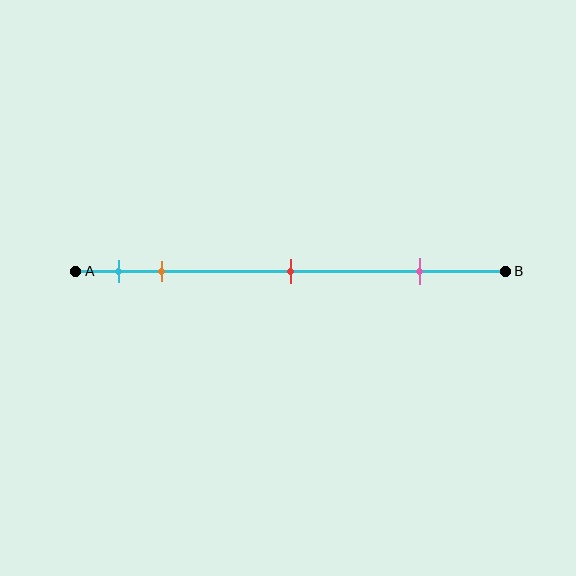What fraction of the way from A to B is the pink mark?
The pink mark is approximately 80% (0.8) of the way from A to B.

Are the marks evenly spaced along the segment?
No, the marks are not evenly spaced.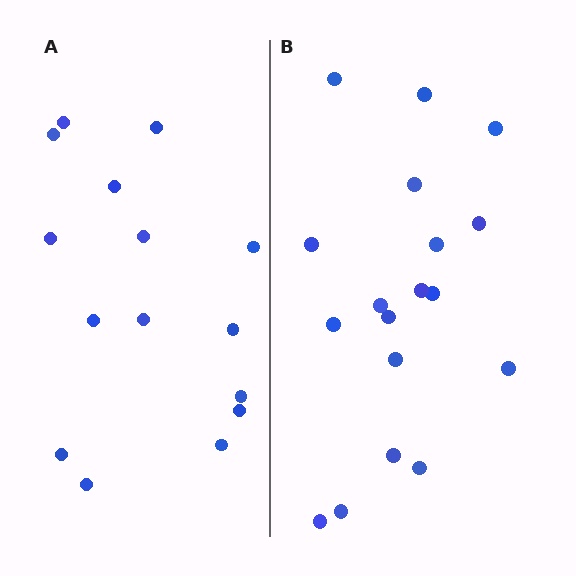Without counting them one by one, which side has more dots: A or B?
Region B (the right region) has more dots.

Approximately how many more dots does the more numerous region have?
Region B has just a few more — roughly 2 or 3 more dots than region A.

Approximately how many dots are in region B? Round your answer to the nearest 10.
About 20 dots. (The exact count is 18, which rounds to 20.)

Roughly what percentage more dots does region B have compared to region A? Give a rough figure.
About 20% more.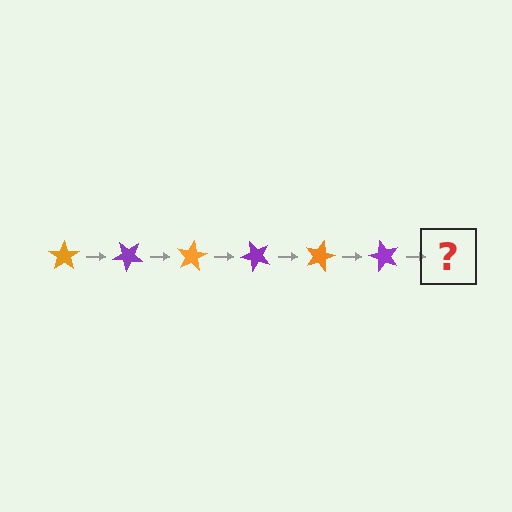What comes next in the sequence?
The next element should be an orange star, rotated 240 degrees from the start.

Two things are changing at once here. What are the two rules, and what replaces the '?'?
The two rules are that it rotates 40 degrees each step and the color cycles through orange and purple. The '?' should be an orange star, rotated 240 degrees from the start.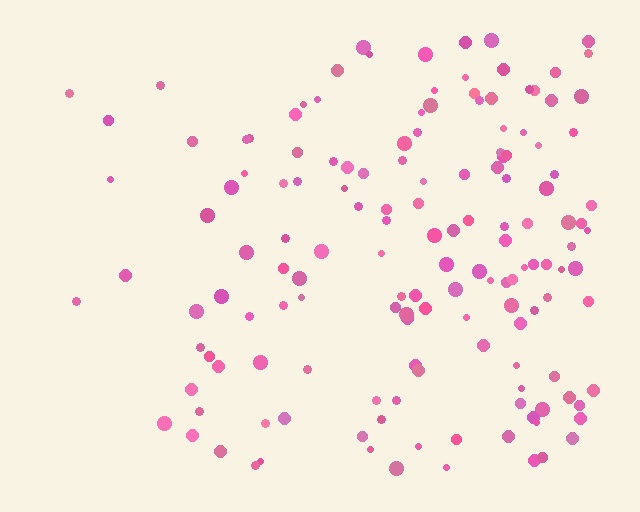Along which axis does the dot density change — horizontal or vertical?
Horizontal.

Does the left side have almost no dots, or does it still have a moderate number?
Still a moderate number, just noticeably fewer than the right.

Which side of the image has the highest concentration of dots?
The right.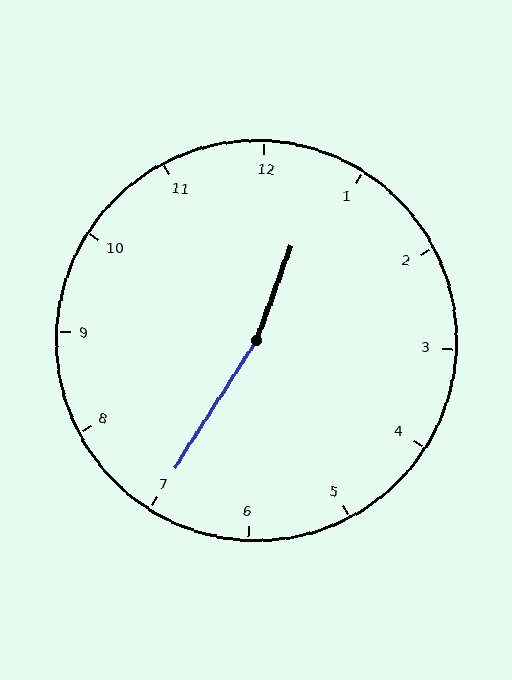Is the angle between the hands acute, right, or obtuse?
It is obtuse.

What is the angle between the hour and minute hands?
Approximately 168 degrees.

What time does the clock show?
12:35.